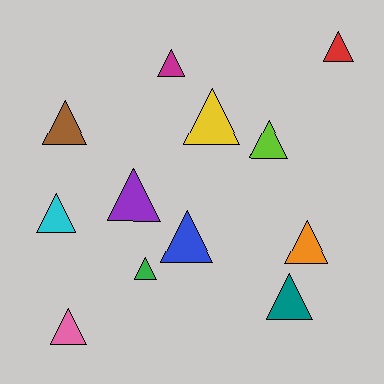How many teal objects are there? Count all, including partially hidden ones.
There is 1 teal object.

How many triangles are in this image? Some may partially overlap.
There are 12 triangles.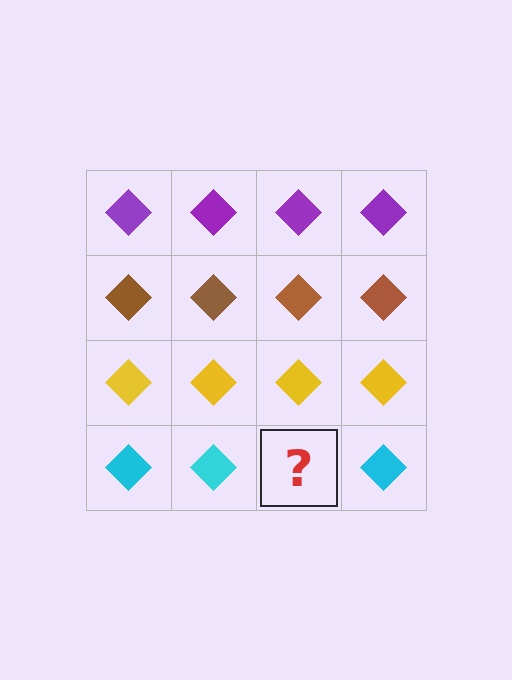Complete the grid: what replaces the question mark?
The question mark should be replaced with a cyan diamond.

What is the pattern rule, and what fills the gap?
The rule is that each row has a consistent color. The gap should be filled with a cyan diamond.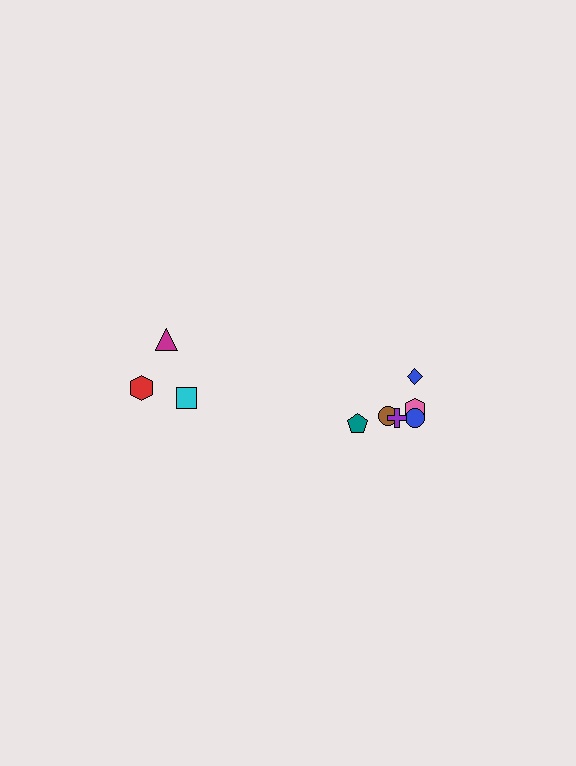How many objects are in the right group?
There are 6 objects.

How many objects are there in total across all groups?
There are 9 objects.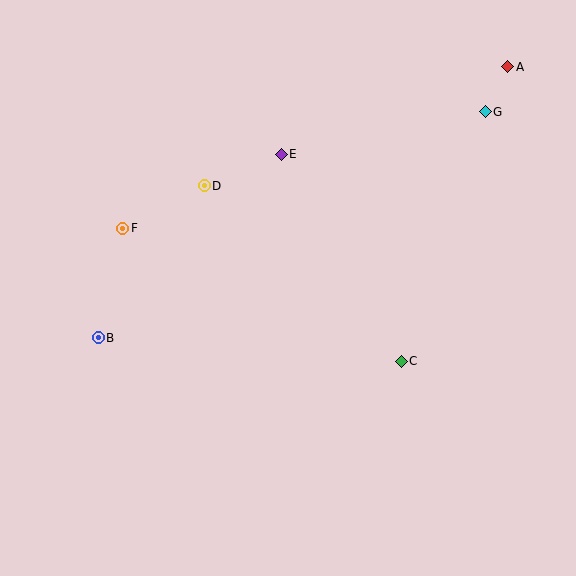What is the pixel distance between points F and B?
The distance between F and B is 112 pixels.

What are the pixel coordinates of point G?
Point G is at (485, 112).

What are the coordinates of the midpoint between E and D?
The midpoint between E and D is at (243, 170).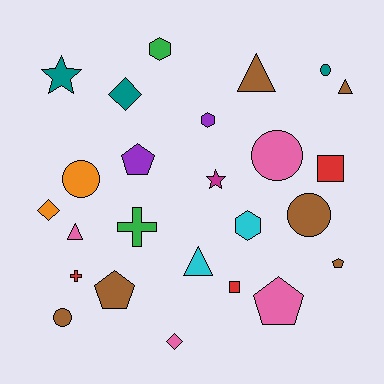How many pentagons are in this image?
There are 4 pentagons.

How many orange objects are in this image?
There are 2 orange objects.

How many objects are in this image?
There are 25 objects.